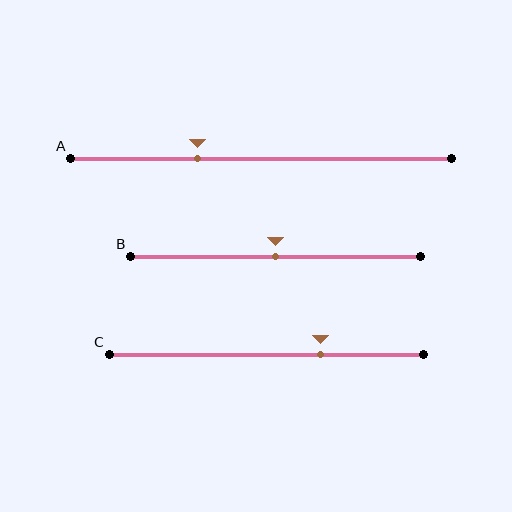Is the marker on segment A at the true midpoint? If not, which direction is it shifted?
No, the marker on segment A is shifted to the left by about 17% of the segment length.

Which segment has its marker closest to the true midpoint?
Segment B has its marker closest to the true midpoint.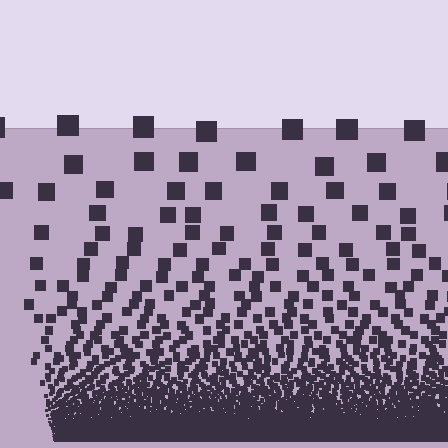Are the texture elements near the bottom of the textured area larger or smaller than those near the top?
Smaller. The gradient is inverted — elements near the bottom are smaller and denser.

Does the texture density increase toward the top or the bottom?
Density increases toward the bottom.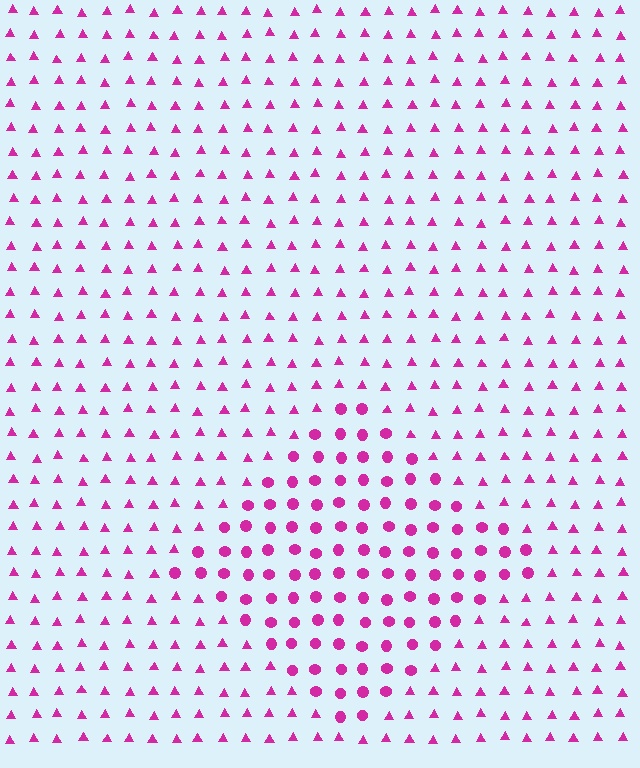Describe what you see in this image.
The image is filled with small magenta elements arranged in a uniform grid. A diamond-shaped region contains circles, while the surrounding area contains triangles. The boundary is defined purely by the change in element shape.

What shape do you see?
I see a diamond.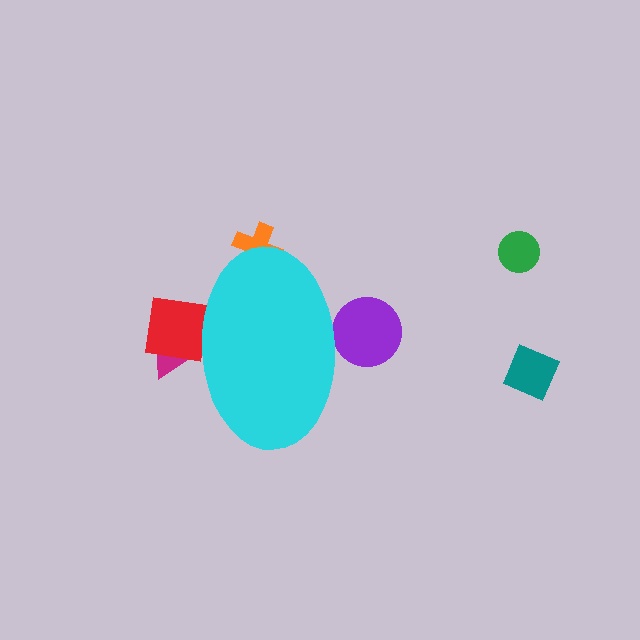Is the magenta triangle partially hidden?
Yes, the magenta triangle is partially hidden behind the cyan ellipse.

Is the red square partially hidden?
Yes, the red square is partially hidden behind the cyan ellipse.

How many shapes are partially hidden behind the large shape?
4 shapes are partially hidden.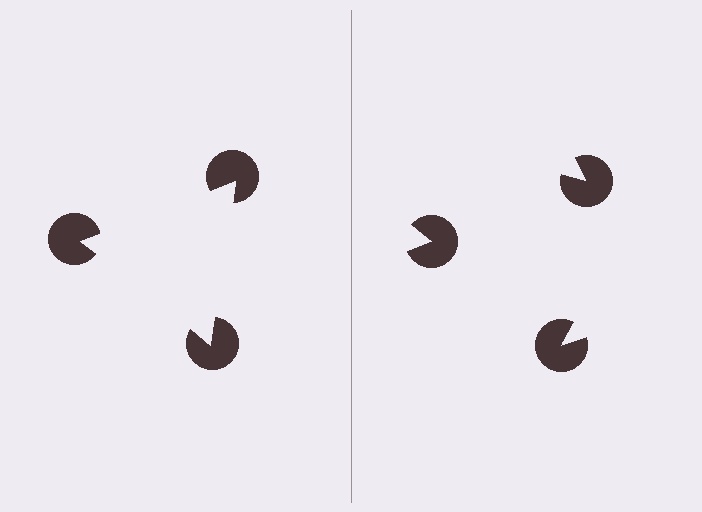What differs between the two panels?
The pac-man discs are positioned identically on both sides; only the wedge orientations differ. On the left they align to a triangle; on the right they are misaligned.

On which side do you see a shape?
An illusory triangle appears on the left side. On the right side the wedge cuts are rotated, so no coherent shape forms.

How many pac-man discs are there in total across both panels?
6 — 3 on each side.